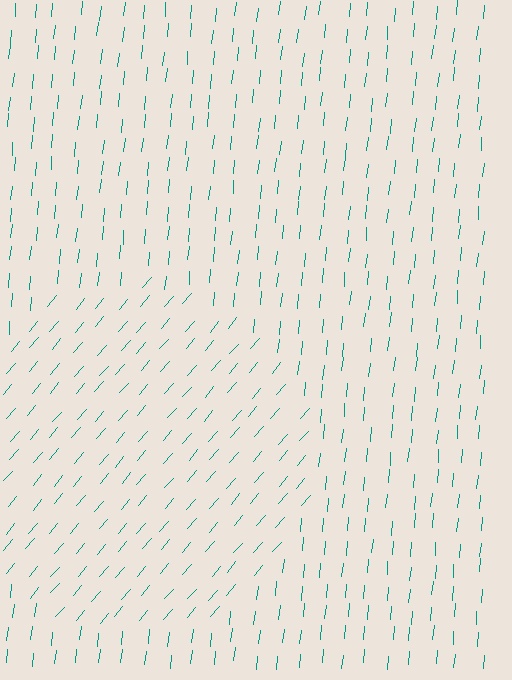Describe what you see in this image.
The image is filled with small teal line segments. A circle region in the image has lines oriented differently from the surrounding lines, creating a visible texture boundary.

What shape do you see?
I see a circle.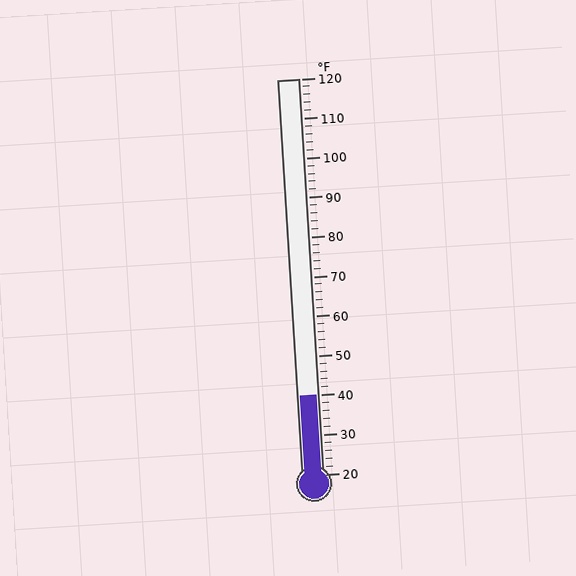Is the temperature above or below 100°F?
The temperature is below 100°F.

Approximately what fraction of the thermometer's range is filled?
The thermometer is filled to approximately 20% of its range.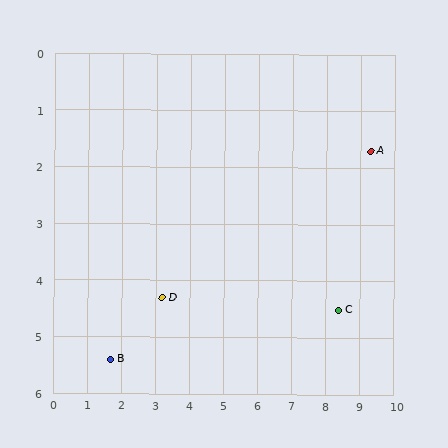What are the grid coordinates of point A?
Point A is at approximately (9.3, 1.7).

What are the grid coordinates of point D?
Point D is at approximately (3.2, 4.3).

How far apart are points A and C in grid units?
Points A and C are about 2.9 grid units apart.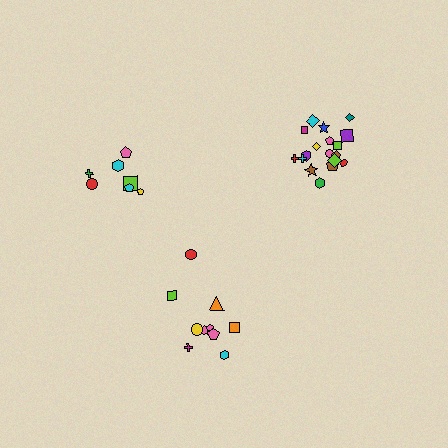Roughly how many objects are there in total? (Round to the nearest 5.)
Roughly 35 objects in total.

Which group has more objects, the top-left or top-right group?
The top-right group.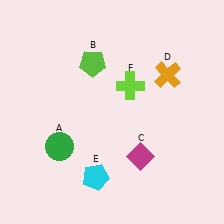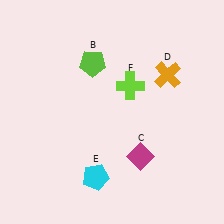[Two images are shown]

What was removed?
The green circle (A) was removed in Image 2.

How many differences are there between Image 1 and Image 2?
There is 1 difference between the two images.